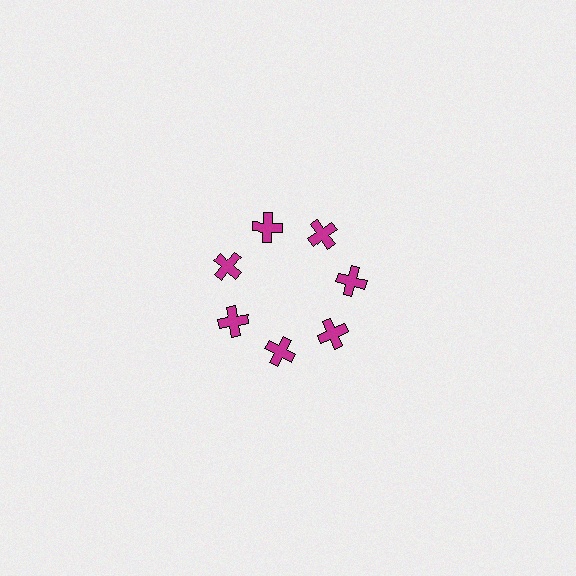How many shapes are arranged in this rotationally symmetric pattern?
There are 7 shapes, arranged in 7 groups of 1.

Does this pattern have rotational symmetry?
Yes, this pattern has 7-fold rotational symmetry. It looks the same after rotating 51 degrees around the center.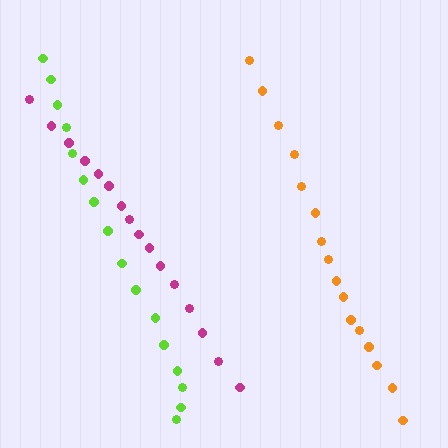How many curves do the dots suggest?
There are 3 distinct paths.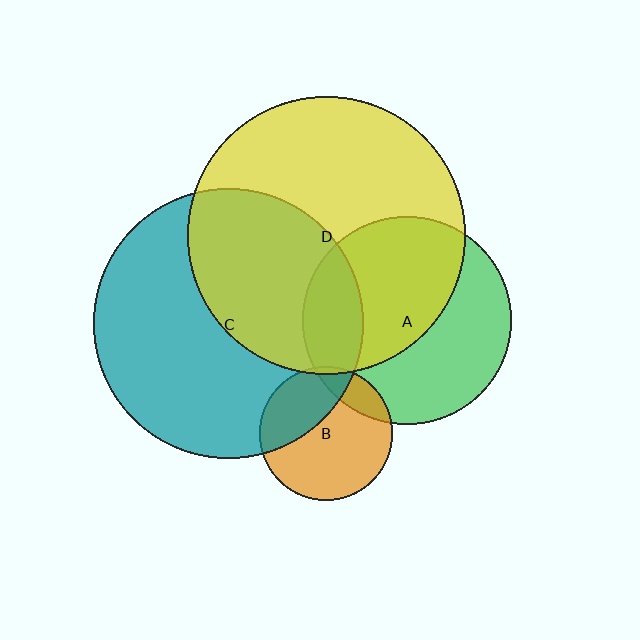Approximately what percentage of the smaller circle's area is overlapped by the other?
Approximately 45%.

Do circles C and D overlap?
Yes.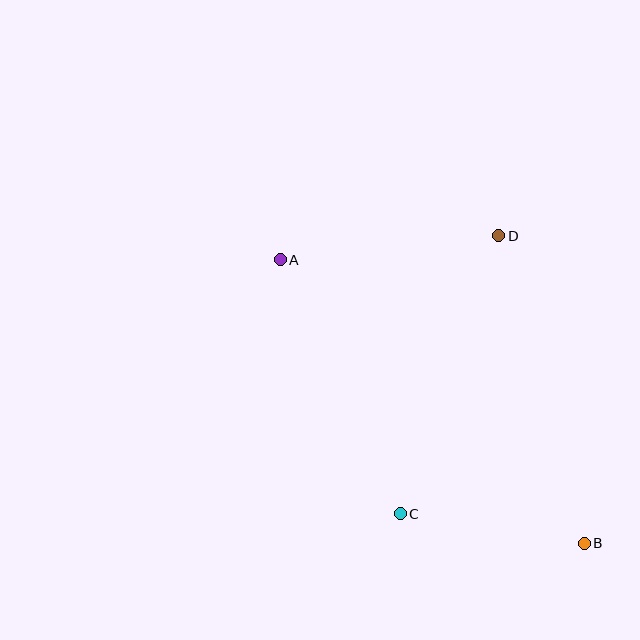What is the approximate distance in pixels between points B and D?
The distance between B and D is approximately 319 pixels.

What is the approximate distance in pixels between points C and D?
The distance between C and D is approximately 295 pixels.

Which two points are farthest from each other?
Points A and B are farthest from each other.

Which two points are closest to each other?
Points B and C are closest to each other.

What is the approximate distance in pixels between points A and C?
The distance between A and C is approximately 281 pixels.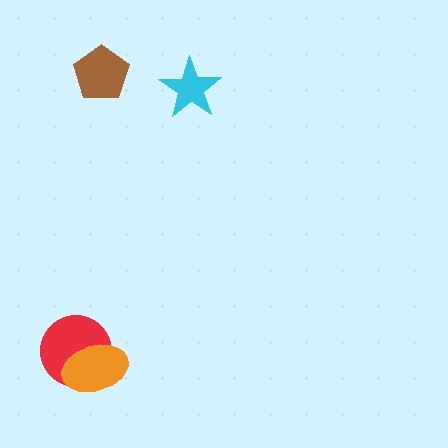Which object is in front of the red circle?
The orange ellipse is in front of the red circle.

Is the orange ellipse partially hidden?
No, no other shape covers it.